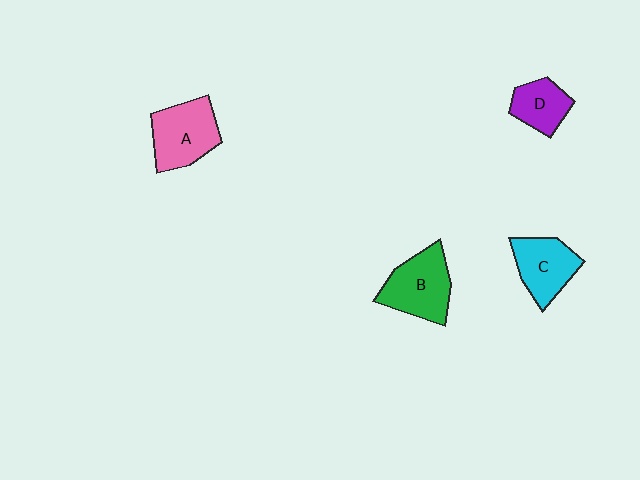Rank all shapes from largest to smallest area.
From largest to smallest: B (green), A (pink), C (cyan), D (purple).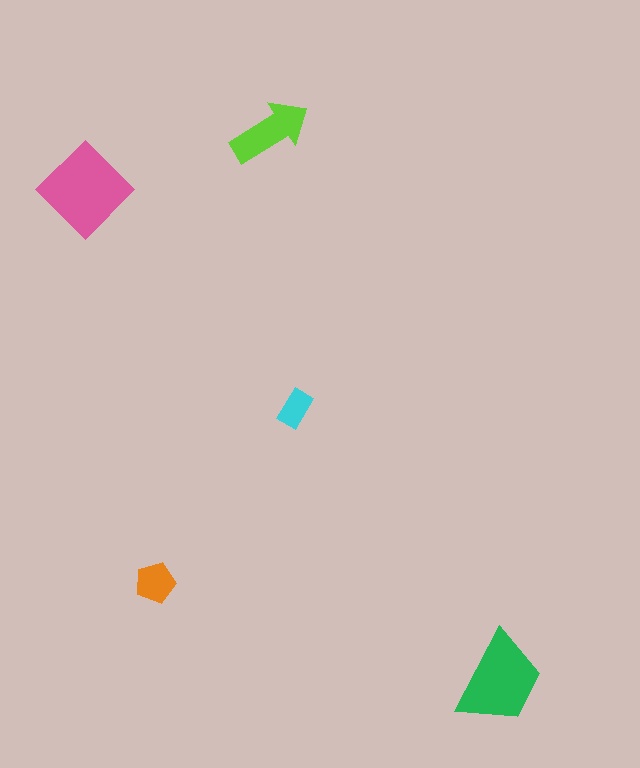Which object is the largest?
The pink diamond.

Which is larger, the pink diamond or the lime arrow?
The pink diamond.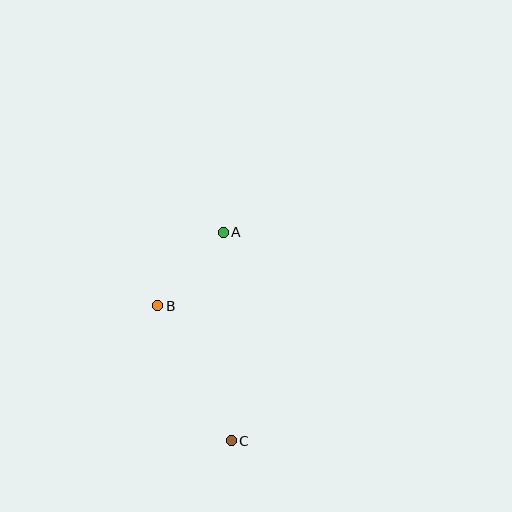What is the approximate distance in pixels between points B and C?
The distance between B and C is approximately 154 pixels.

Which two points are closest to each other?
Points A and B are closest to each other.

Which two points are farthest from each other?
Points A and C are farthest from each other.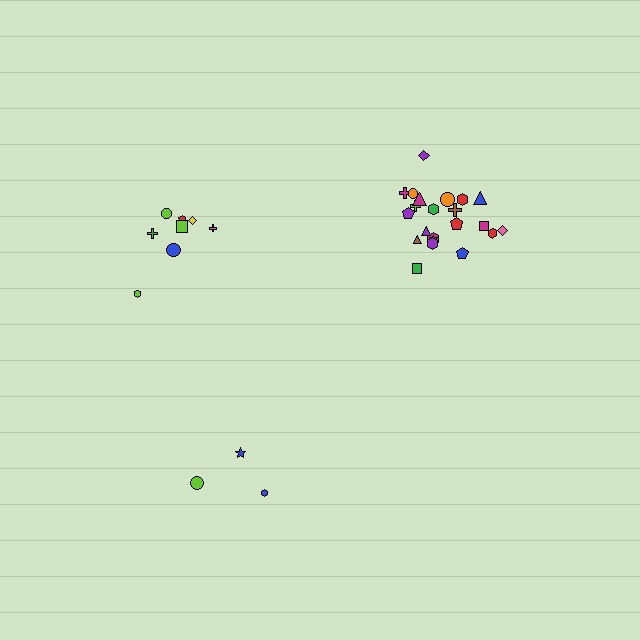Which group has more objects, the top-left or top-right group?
The top-right group.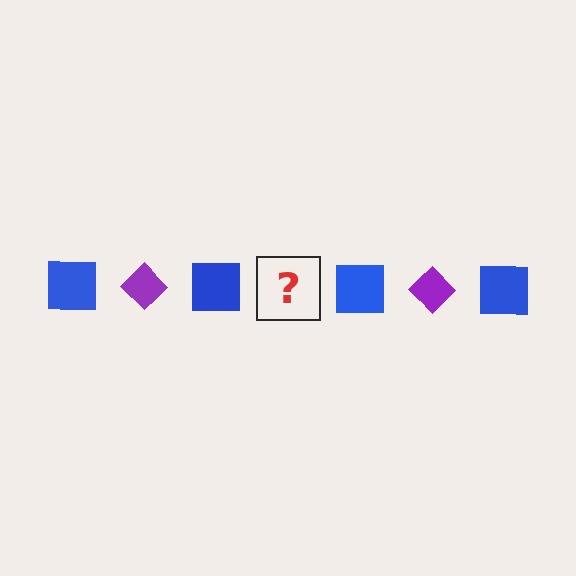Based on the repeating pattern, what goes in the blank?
The blank should be a purple diamond.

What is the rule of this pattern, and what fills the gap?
The rule is that the pattern alternates between blue square and purple diamond. The gap should be filled with a purple diamond.